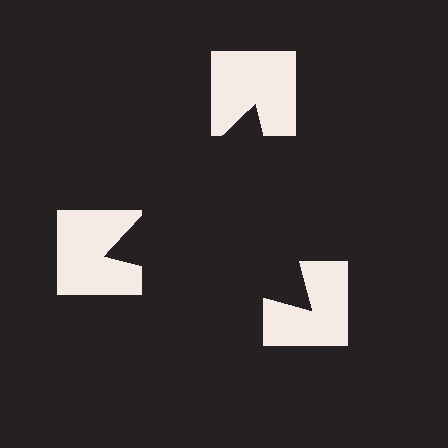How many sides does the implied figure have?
3 sides.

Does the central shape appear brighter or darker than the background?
It typically appears slightly darker than the background, even though no actual brightness change is drawn.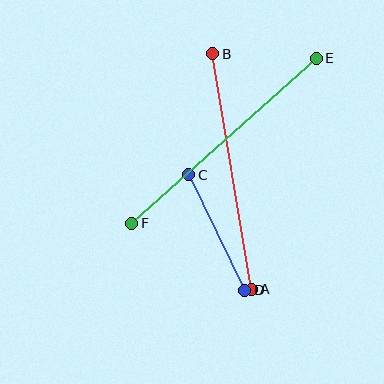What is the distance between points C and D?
The distance is approximately 129 pixels.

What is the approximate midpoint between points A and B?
The midpoint is at approximately (232, 172) pixels.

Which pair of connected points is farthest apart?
Points E and F are farthest apart.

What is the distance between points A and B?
The distance is approximately 239 pixels.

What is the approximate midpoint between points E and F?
The midpoint is at approximately (224, 141) pixels.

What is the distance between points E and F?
The distance is approximately 248 pixels.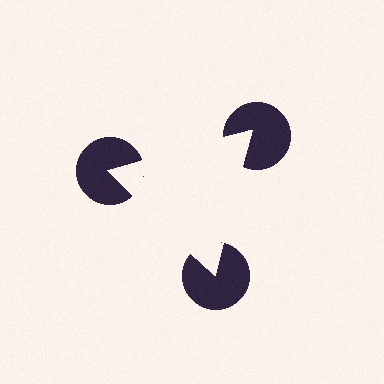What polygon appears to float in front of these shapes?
An illusory triangle — its edges are inferred from the aligned wedge cuts in the pac-man discs, not physically drawn.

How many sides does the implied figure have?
3 sides.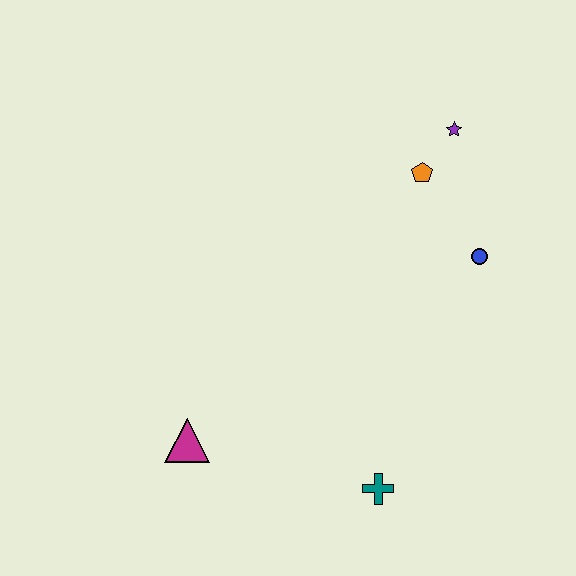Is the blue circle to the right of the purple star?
Yes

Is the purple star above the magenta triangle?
Yes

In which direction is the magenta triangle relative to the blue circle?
The magenta triangle is to the left of the blue circle.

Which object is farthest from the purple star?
The magenta triangle is farthest from the purple star.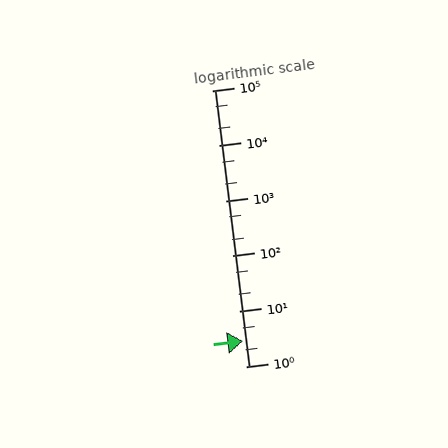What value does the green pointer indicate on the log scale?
The pointer indicates approximately 2.9.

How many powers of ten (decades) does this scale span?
The scale spans 5 decades, from 1 to 100000.